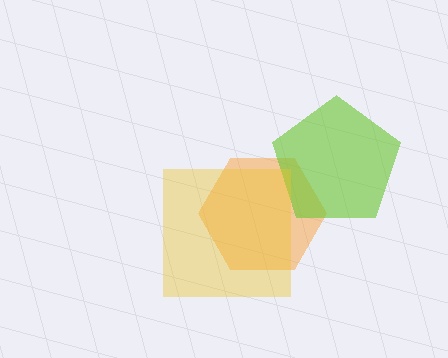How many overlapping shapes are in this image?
There are 3 overlapping shapes in the image.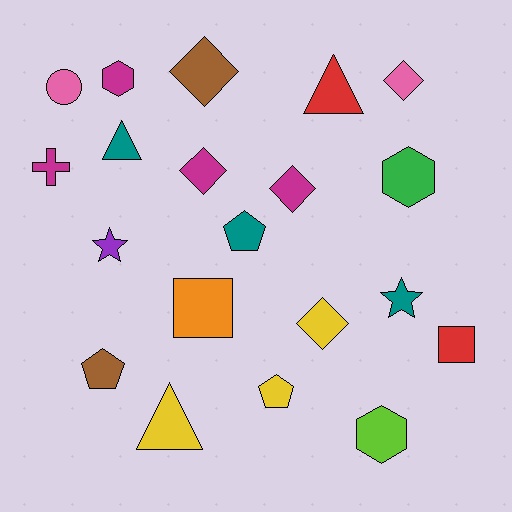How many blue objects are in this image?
There are no blue objects.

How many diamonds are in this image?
There are 5 diamonds.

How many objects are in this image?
There are 20 objects.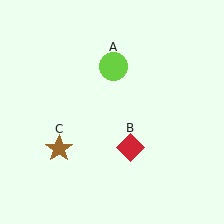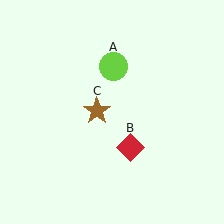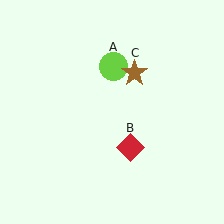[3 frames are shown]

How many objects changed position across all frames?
1 object changed position: brown star (object C).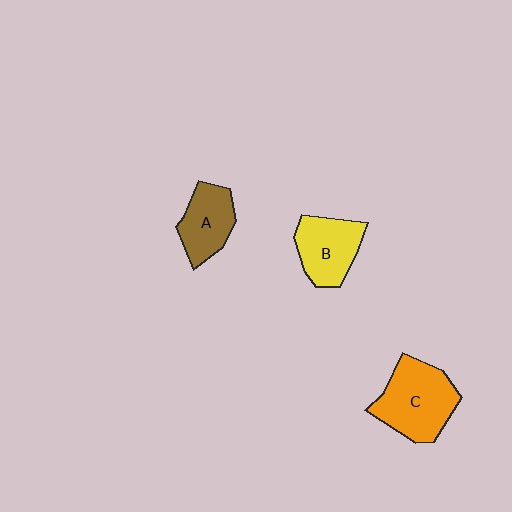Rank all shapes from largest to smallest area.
From largest to smallest: C (orange), B (yellow), A (brown).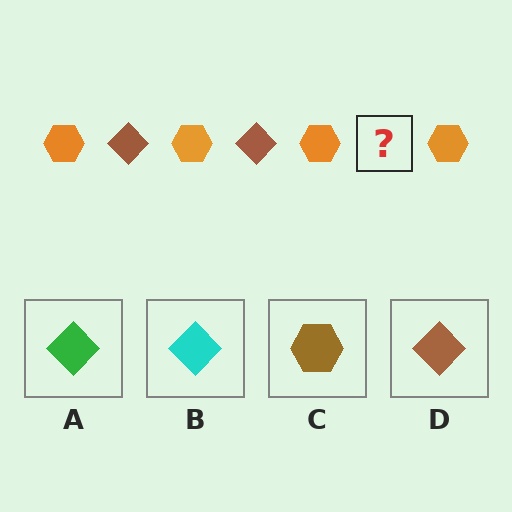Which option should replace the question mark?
Option D.